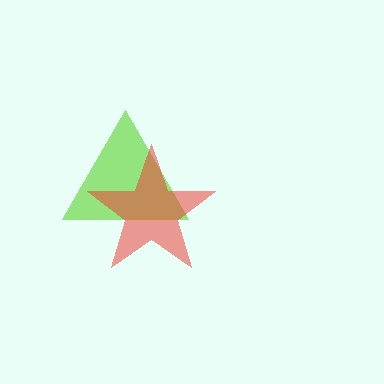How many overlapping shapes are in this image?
There are 2 overlapping shapes in the image.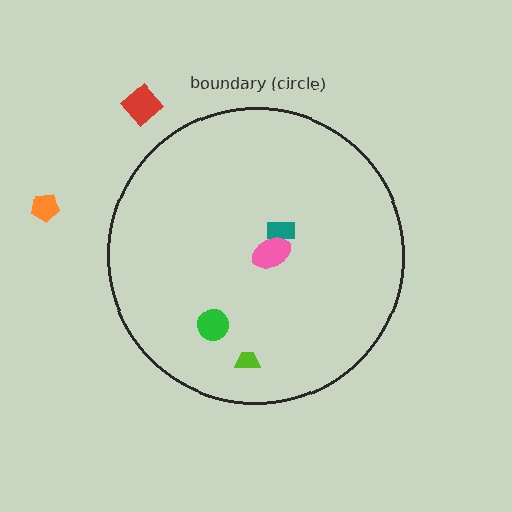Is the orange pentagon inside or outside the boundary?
Outside.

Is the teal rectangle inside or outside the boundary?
Inside.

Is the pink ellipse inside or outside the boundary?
Inside.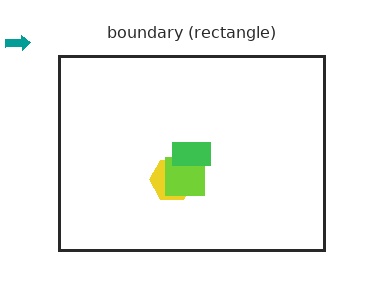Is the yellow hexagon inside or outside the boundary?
Inside.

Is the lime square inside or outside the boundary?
Inside.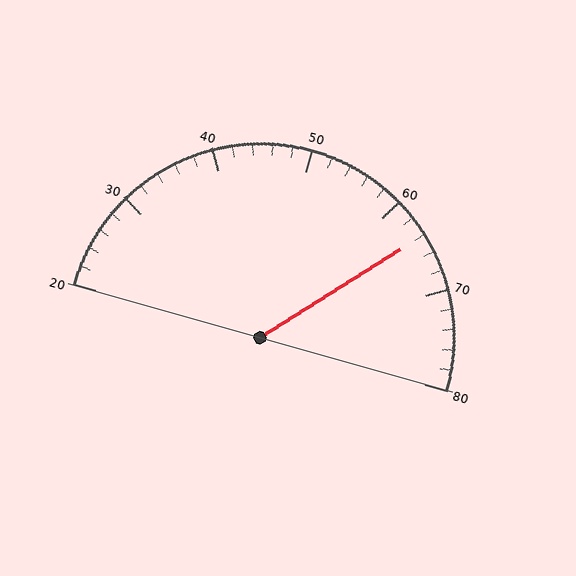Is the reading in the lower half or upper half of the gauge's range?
The reading is in the upper half of the range (20 to 80).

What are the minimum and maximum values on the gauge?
The gauge ranges from 20 to 80.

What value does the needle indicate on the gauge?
The needle indicates approximately 64.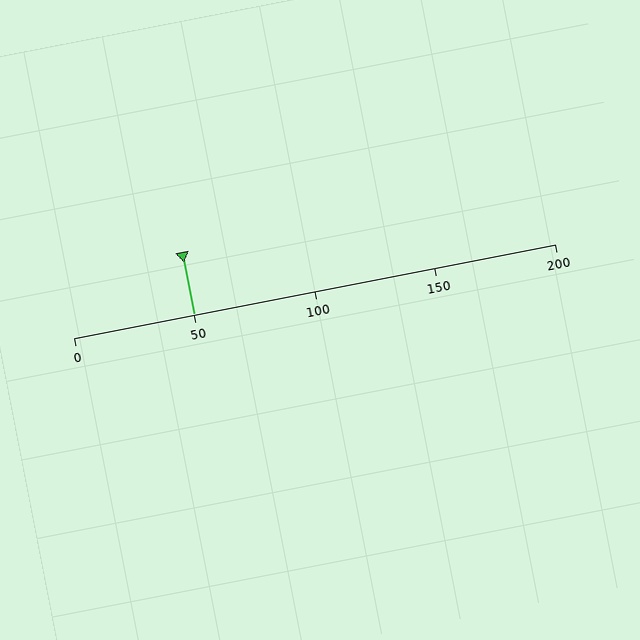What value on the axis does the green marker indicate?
The marker indicates approximately 50.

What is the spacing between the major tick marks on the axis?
The major ticks are spaced 50 apart.